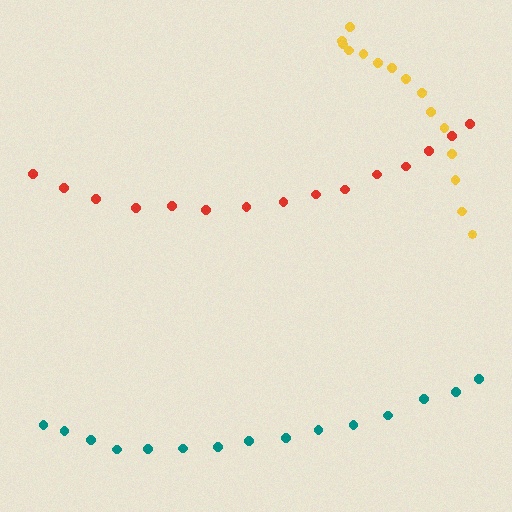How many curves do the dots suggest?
There are 3 distinct paths.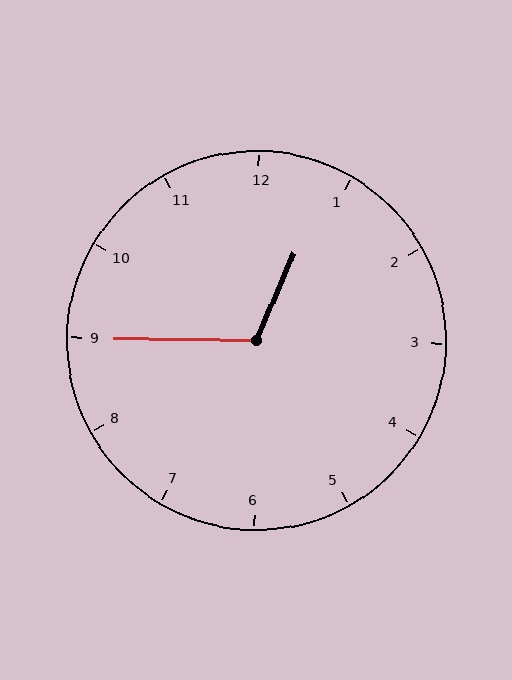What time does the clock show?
12:45.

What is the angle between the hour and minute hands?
Approximately 112 degrees.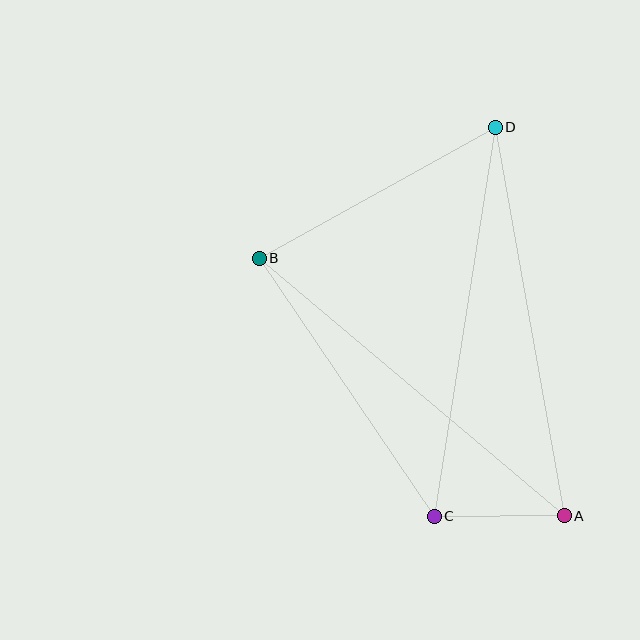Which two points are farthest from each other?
Points A and B are farthest from each other.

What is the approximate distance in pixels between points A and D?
The distance between A and D is approximately 395 pixels.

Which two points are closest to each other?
Points A and C are closest to each other.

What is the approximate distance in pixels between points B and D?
The distance between B and D is approximately 270 pixels.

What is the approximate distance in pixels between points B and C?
The distance between B and C is approximately 312 pixels.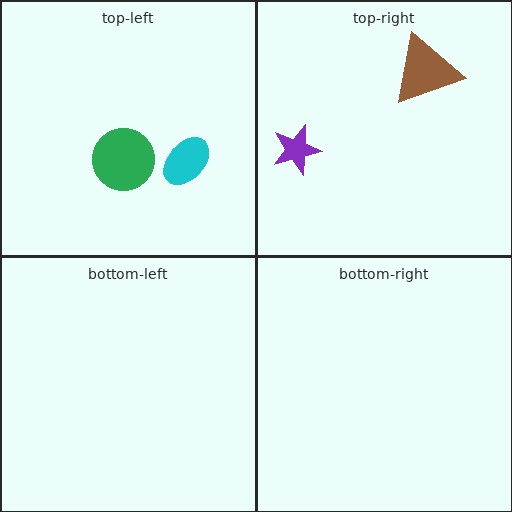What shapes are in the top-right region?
The brown triangle, the purple star.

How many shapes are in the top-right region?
2.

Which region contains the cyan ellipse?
The top-left region.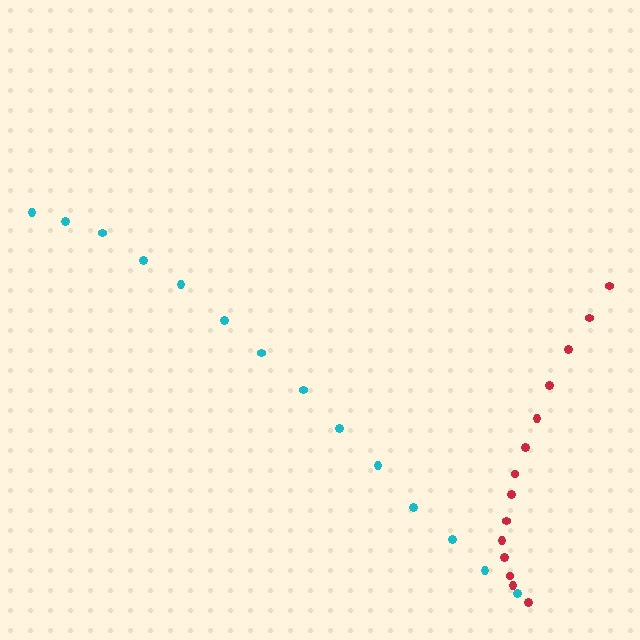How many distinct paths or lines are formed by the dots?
There are 2 distinct paths.